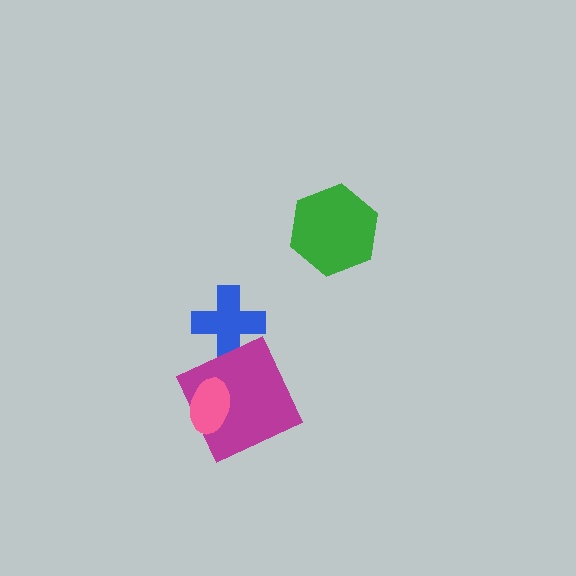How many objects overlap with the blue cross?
0 objects overlap with the blue cross.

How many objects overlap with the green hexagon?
0 objects overlap with the green hexagon.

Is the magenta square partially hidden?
Yes, it is partially covered by another shape.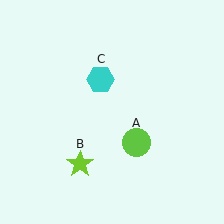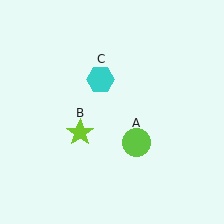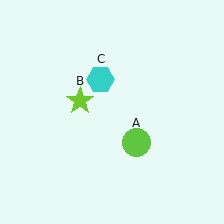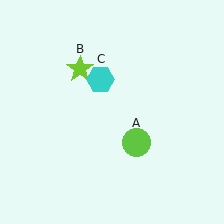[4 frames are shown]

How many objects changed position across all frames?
1 object changed position: lime star (object B).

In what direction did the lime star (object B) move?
The lime star (object B) moved up.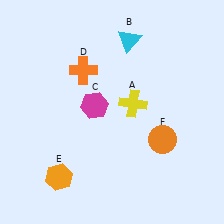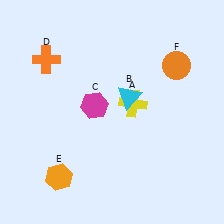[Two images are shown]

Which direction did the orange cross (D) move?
The orange cross (D) moved left.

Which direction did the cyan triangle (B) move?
The cyan triangle (B) moved down.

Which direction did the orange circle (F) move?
The orange circle (F) moved up.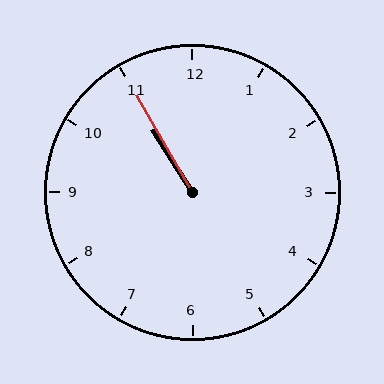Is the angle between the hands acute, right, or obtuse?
It is acute.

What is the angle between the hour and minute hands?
Approximately 2 degrees.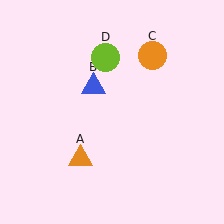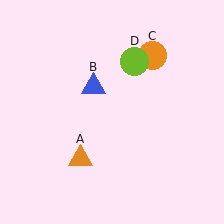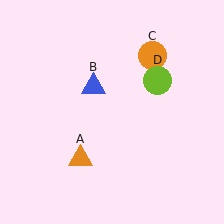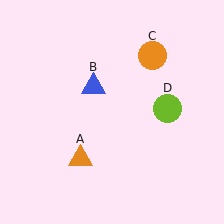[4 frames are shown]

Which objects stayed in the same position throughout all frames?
Orange triangle (object A) and blue triangle (object B) and orange circle (object C) remained stationary.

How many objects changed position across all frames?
1 object changed position: lime circle (object D).